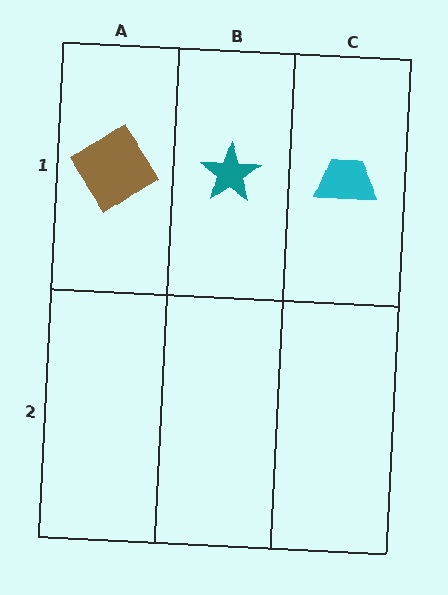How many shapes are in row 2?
0 shapes.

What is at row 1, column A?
A brown diamond.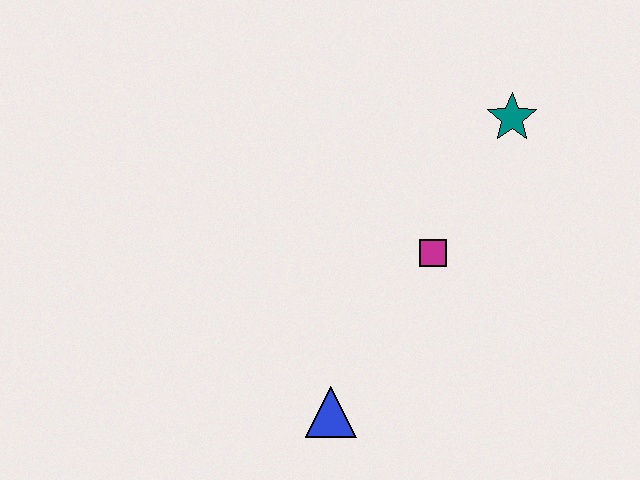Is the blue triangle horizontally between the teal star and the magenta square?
No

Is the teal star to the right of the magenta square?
Yes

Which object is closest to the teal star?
The magenta square is closest to the teal star.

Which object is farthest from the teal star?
The blue triangle is farthest from the teal star.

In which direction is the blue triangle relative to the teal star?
The blue triangle is below the teal star.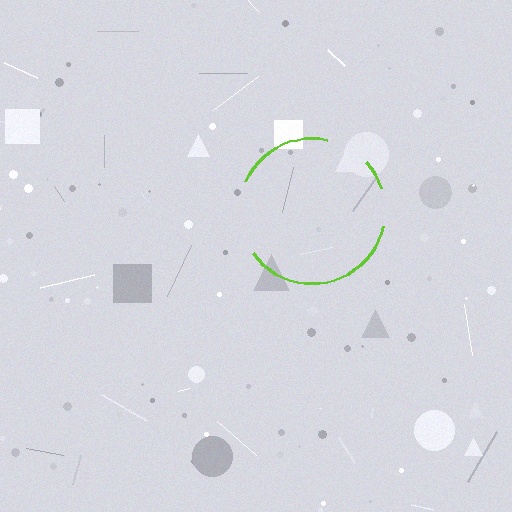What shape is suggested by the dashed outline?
The dashed outline suggests a circle.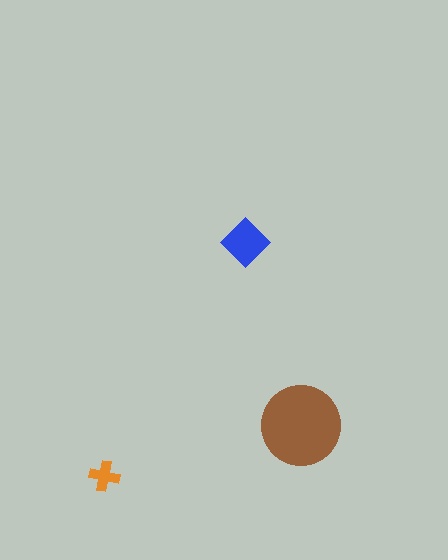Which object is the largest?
The brown circle.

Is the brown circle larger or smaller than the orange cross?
Larger.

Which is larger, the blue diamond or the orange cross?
The blue diamond.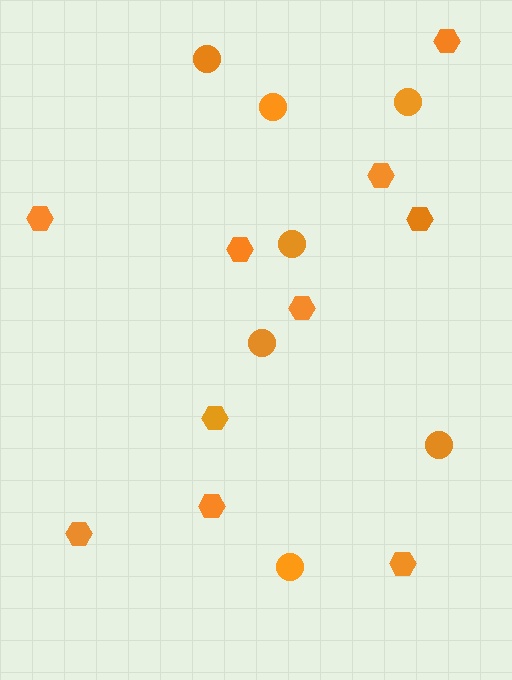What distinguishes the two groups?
There are 2 groups: one group of hexagons (10) and one group of circles (7).